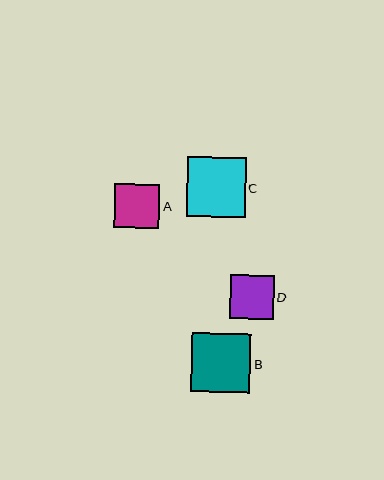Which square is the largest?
Square B is the largest with a size of approximately 59 pixels.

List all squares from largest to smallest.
From largest to smallest: B, C, A, D.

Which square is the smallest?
Square D is the smallest with a size of approximately 44 pixels.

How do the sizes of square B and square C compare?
Square B and square C are approximately the same size.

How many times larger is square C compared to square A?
Square C is approximately 1.3 times the size of square A.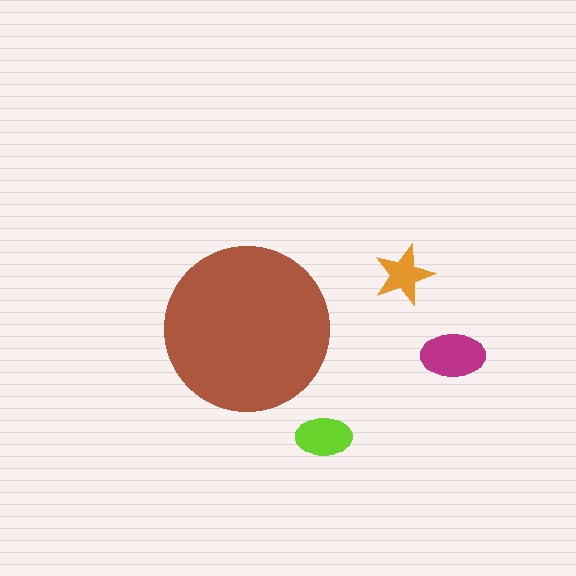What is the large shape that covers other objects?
A brown circle.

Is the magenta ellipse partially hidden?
No, the magenta ellipse is fully visible.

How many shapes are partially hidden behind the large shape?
0 shapes are partially hidden.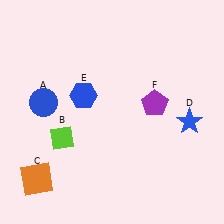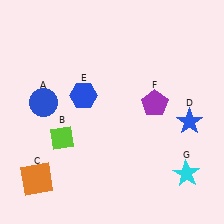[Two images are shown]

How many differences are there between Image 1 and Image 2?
There is 1 difference between the two images.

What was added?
A cyan star (G) was added in Image 2.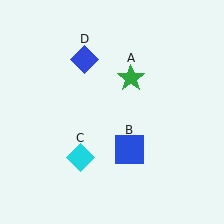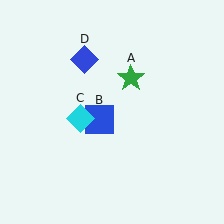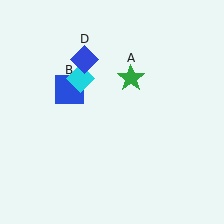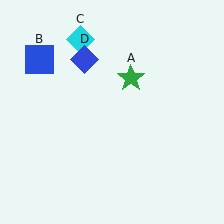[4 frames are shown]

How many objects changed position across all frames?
2 objects changed position: blue square (object B), cyan diamond (object C).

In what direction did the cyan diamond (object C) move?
The cyan diamond (object C) moved up.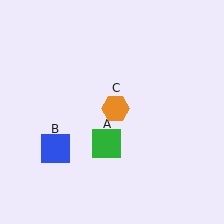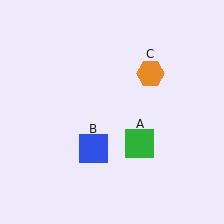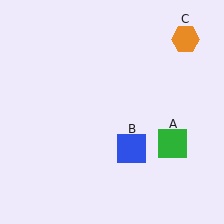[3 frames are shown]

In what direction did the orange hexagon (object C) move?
The orange hexagon (object C) moved up and to the right.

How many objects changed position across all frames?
3 objects changed position: green square (object A), blue square (object B), orange hexagon (object C).